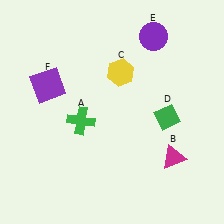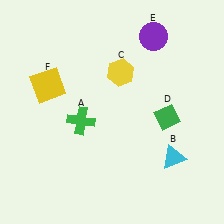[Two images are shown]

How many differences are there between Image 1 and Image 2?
There are 2 differences between the two images.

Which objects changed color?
B changed from magenta to cyan. F changed from purple to yellow.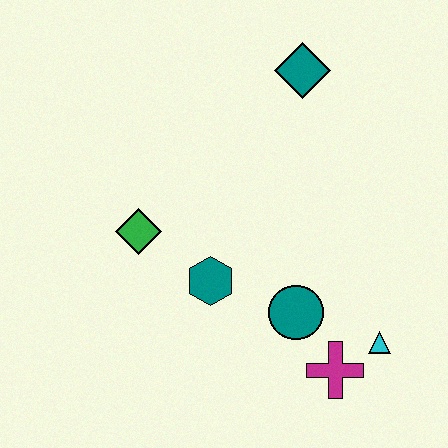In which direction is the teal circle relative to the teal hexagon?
The teal circle is to the right of the teal hexagon.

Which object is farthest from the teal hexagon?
The teal diamond is farthest from the teal hexagon.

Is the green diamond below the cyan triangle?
No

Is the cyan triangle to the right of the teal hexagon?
Yes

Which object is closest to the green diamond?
The teal hexagon is closest to the green diamond.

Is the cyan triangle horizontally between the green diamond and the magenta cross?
No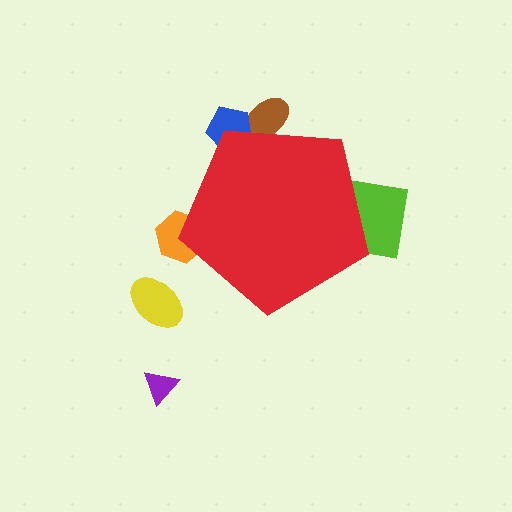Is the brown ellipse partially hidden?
Yes, the brown ellipse is partially hidden behind the red pentagon.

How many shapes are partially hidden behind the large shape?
4 shapes are partially hidden.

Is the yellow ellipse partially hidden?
No, the yellow ellipse is fully visible.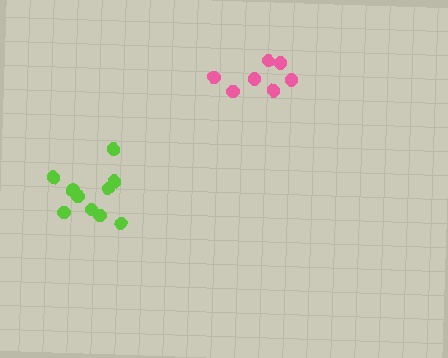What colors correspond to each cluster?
The clusters are colored: pink, lime.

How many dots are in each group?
Group 1: 7 dots, Group 2: 10 dots (17 total).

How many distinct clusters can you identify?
There are 2 distinct clusters.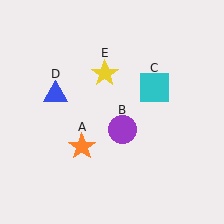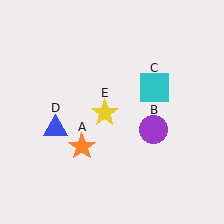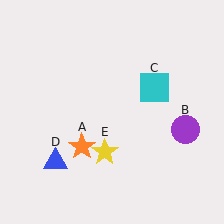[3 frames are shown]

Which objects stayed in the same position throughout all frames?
Orange star (object A) and cyan square (object C) remained stationary.